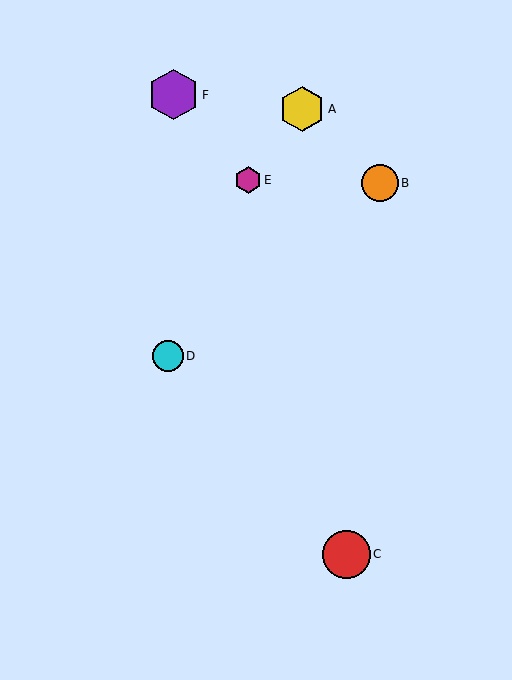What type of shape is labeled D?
Shape D is a cyan circle.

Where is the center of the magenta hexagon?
The center of the magenta hexagon is at (248, 180).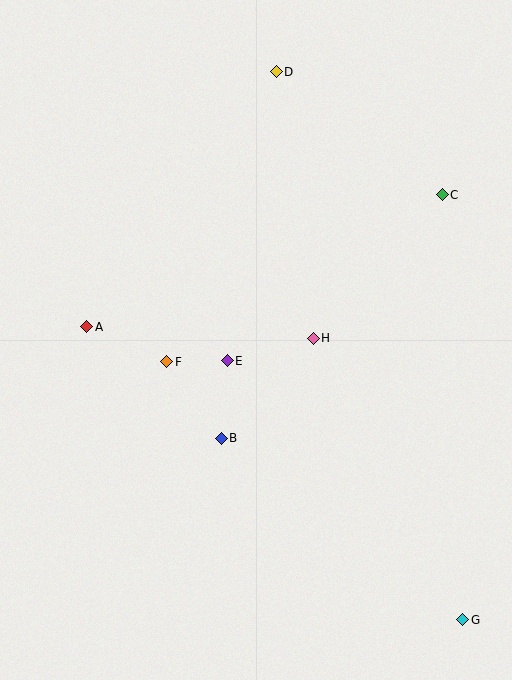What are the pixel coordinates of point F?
Point F is at (167, 362).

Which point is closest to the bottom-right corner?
Point G is closest to the bottom-right corner.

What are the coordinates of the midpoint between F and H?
The midpoint between F and H is at (240, 350).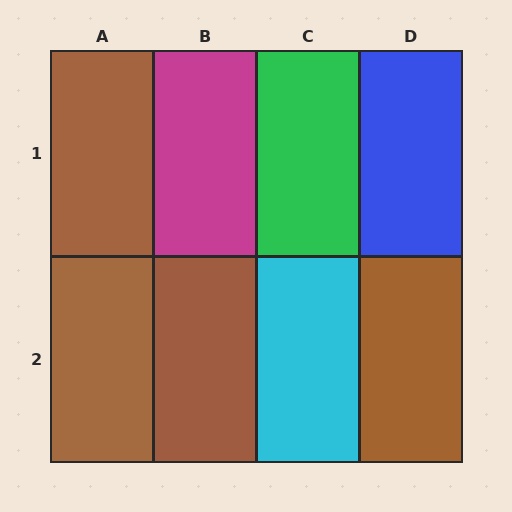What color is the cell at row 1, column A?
Brown.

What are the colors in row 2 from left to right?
Brown, brown, cyan, brown.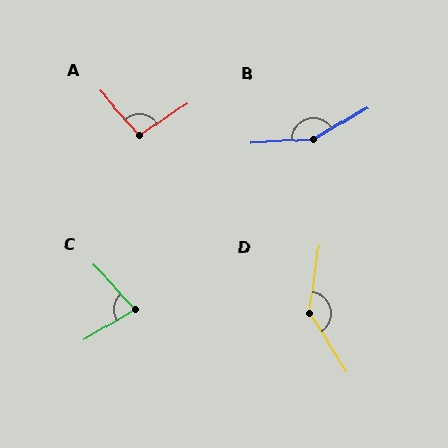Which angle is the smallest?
C, at approximately 77 degrees.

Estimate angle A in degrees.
Approximately 97 degrees.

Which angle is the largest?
B, at approximately 153 degrees.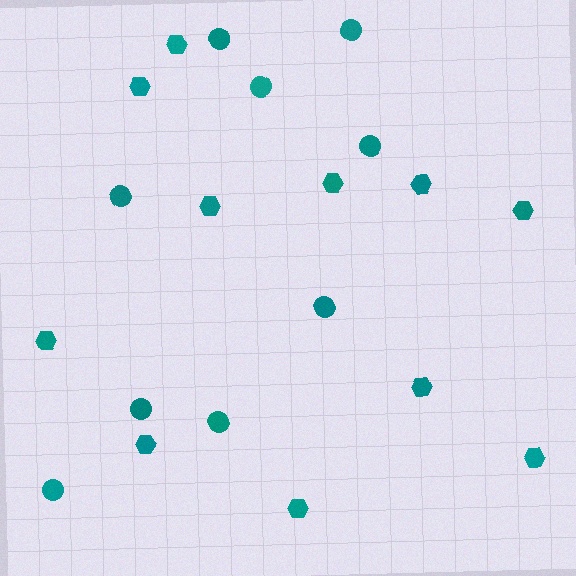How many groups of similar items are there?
There are 2 groups: one group of hexagons (11) and one group of circles (9).